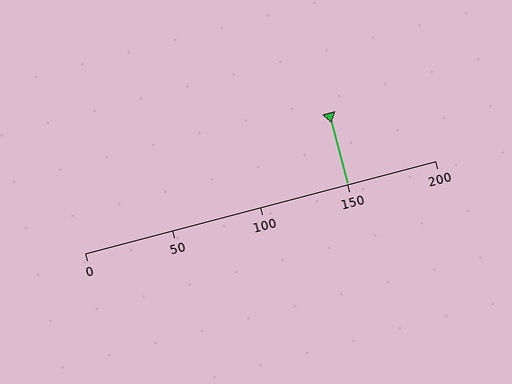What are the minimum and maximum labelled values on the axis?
The axis runs from 0 to 200.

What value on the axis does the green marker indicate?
The marker indicates approximately 150.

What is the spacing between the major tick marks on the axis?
The major ticks are spaced 50 apart.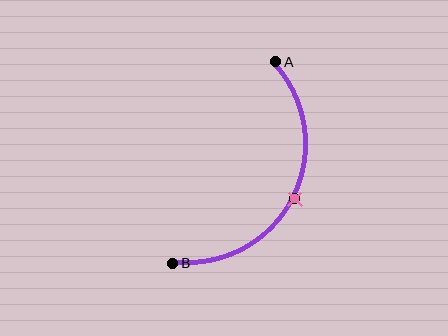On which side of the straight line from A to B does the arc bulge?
The arc bulges to the right of the straight line connecting A and B.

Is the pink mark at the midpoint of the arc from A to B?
Yes. The pink mark lies on the arc at equal arc-length from both A and B — it is the arc midpoint.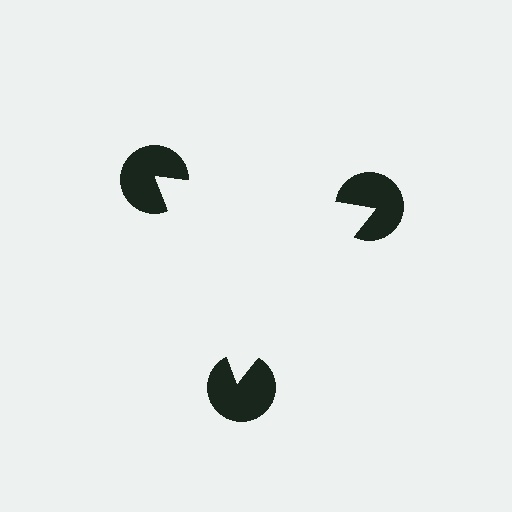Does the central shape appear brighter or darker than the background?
It typically appears slightly brighter than the background, even though no actual brightness change is drawn.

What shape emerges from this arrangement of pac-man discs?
An illusory triangle — its edges are inferred from the aligned wedge cuts in the pac-man discs, not physically drawn.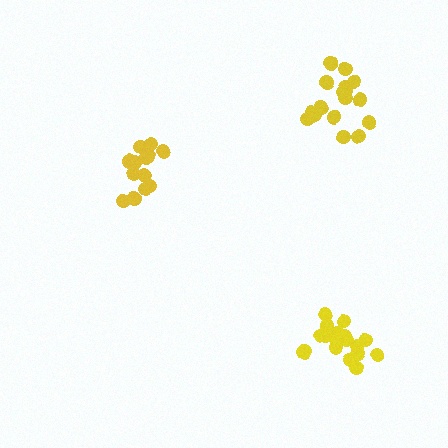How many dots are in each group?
Group 1: 19 dots, Group 2: 15 dots, Group 3: 17 dots (51 total).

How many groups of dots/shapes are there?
There are 3 groups.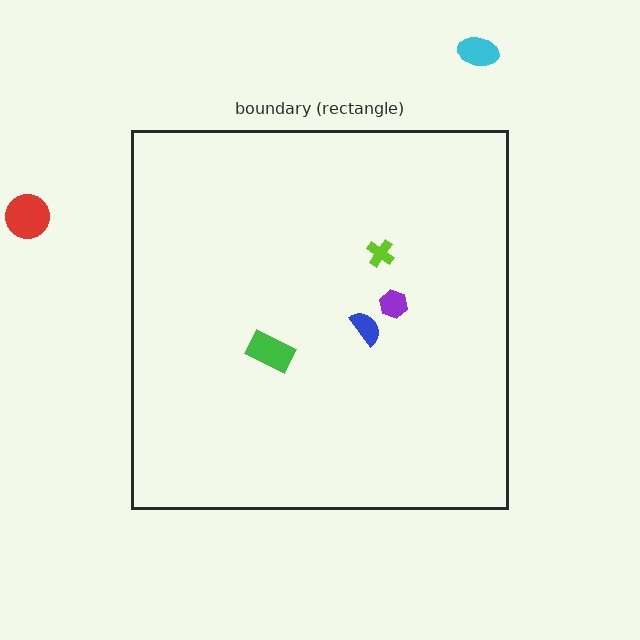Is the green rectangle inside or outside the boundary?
Inside.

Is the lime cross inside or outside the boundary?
Inside.